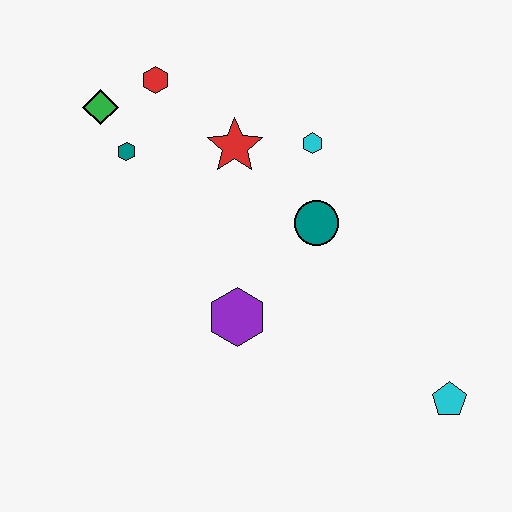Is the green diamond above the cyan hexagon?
Yes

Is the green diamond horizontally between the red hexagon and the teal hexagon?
No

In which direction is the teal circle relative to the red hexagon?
The teal circle is to the right of the red hexagon.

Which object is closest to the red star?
The cyan hexagon is closest to the red star.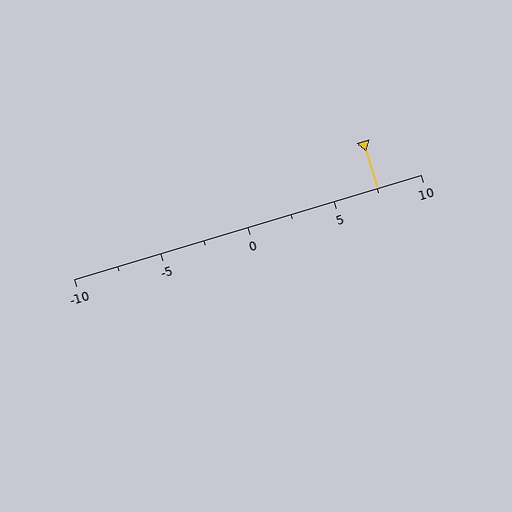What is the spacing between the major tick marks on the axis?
The major ticks are spaced 5 apart.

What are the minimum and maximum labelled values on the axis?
The axis runs from -10 to 10.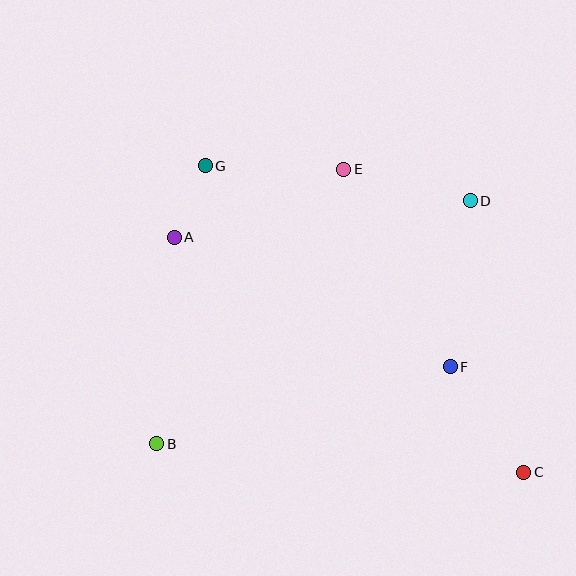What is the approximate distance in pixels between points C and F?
The distance between C and F is approximately 128 pixels.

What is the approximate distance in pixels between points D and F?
The distance between D and F is approximately 168 pixels.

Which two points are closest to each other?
Points A and G are closest to each other.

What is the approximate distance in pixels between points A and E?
The distance between A and E is approximately 182 pixels.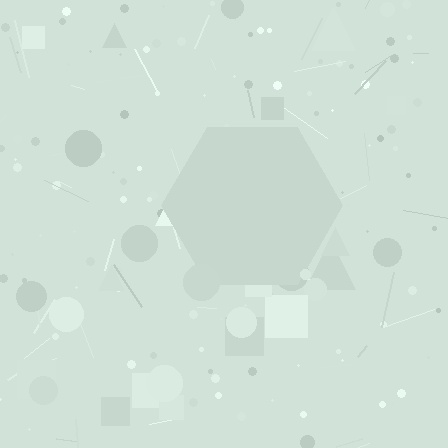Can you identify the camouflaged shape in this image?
The camouflaged shape is a hexagon.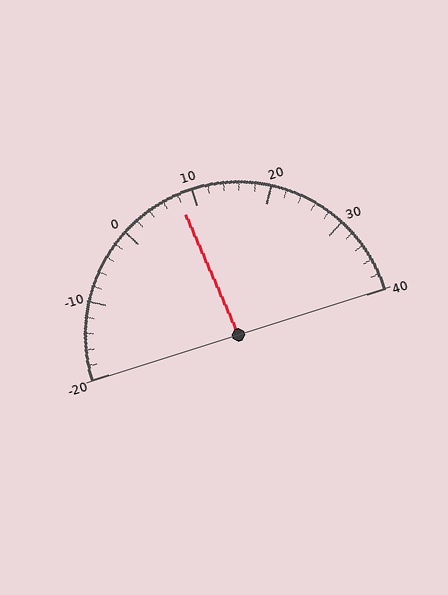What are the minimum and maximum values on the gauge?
The gauge ranges from -20 to 40.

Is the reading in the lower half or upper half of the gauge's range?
The reading is in the lower half of the range (-20 to 40).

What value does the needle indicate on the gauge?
The needle indicates approximately 8.